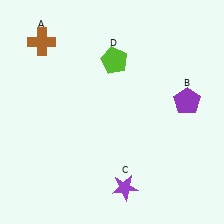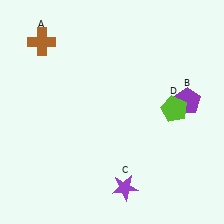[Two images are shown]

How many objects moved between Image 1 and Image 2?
1 object moved between the two images.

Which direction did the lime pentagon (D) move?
The lime pentagon (D) moved right.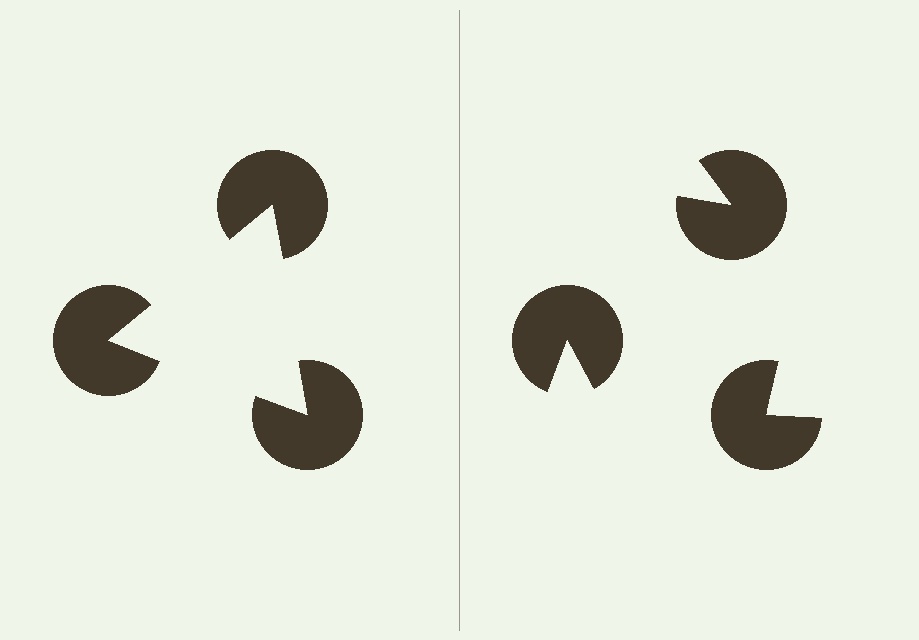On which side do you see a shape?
An illusory triangle appears on the left side. On the right side the wedge cuts are rotated, so no coherent shape forms.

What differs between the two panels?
The pac-man discs are positioned identically on both sides; only the wedge orientations differ. On the left they align to a triangle; on the right they are misaligned.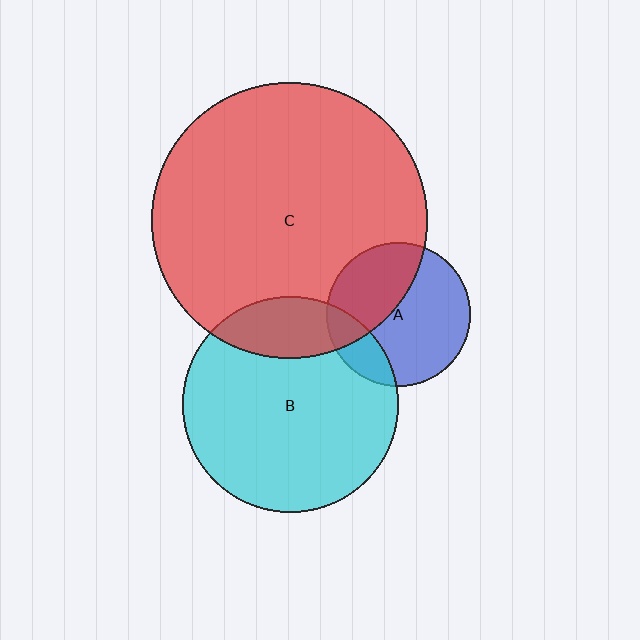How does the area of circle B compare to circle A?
Approximately 2.3 times.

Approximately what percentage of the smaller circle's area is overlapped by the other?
Approximately 20%.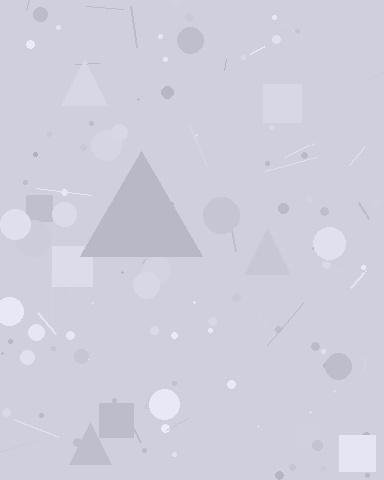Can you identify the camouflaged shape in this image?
The camouflaged shape is a triangle.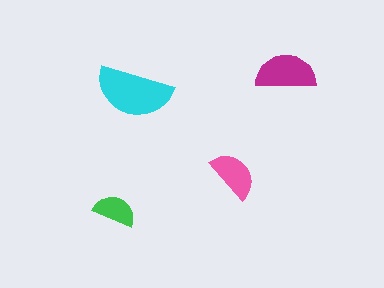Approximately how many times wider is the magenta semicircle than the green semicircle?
About 1.5 times wider.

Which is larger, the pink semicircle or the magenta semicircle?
The magenta one.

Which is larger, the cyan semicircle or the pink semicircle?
The cyan one.